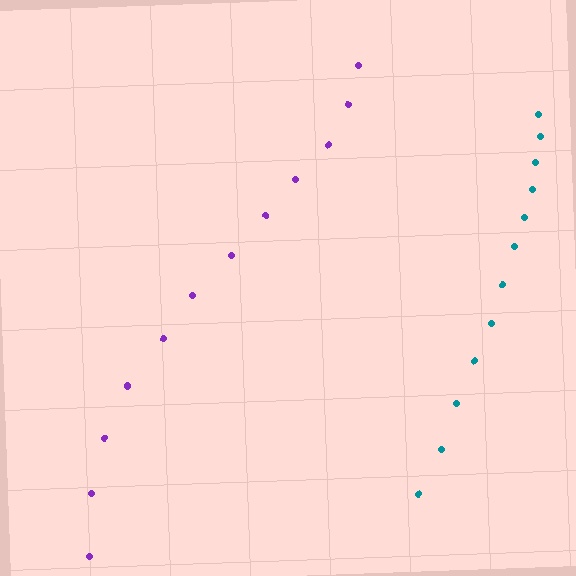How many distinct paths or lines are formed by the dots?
There are 2 distinct paths.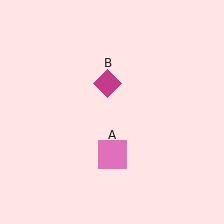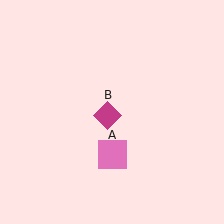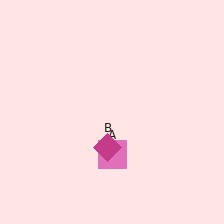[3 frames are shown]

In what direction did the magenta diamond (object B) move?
The magenta diamond (object B) moved down.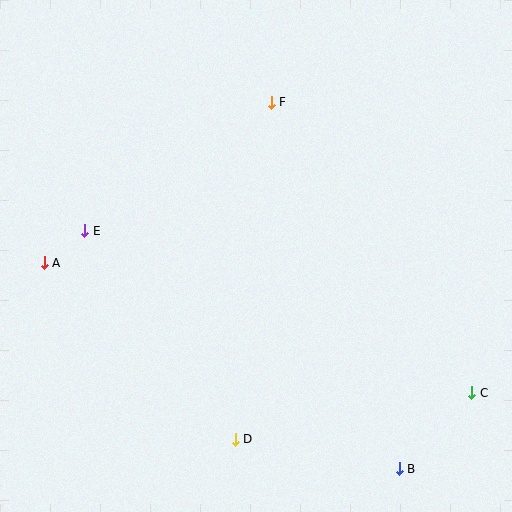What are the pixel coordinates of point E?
Point E is at (85, 231).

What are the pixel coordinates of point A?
Point A is at (44, 263).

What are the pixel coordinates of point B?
Point B is at (399, 469).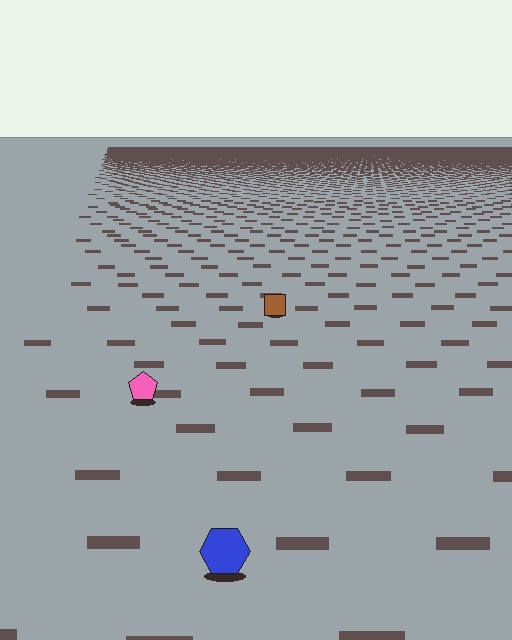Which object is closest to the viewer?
The blue hexagon is closest. The texture marks near it are larger and more spread out.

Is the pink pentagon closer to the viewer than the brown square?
Yes. The pink pentagon is closer — you can tell from the texture gradient: the ground texture is coarser near it.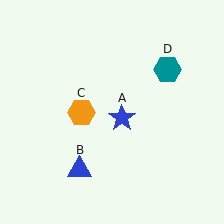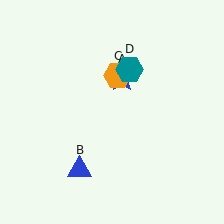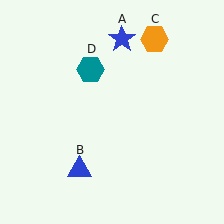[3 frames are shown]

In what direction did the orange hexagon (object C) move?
The orange hexagon (object C) moved up and to the right.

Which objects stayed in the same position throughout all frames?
Blue triangle (object B) remained stationary.